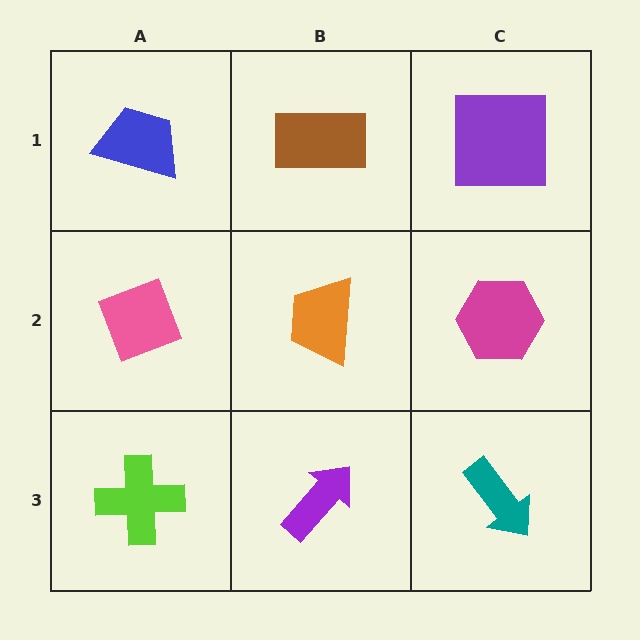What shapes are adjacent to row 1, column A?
A pink diamond (row 2, column A), a brown rectangle (row 1, column B).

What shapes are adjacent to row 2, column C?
A purple square (row 1, column C), a teal arrow (row 3, column C), an orange trapezoid (row 2, column B).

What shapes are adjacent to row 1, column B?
An orange trapezoid (row 2, column B), a blue trapezoid (row 1, column A), a purple square (row 1, column C).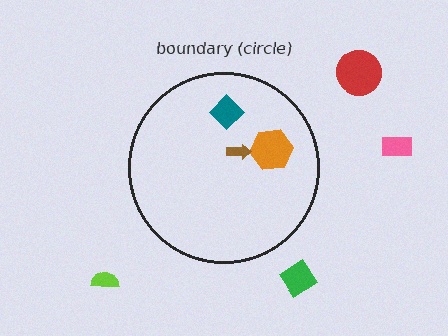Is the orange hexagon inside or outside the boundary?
Inside.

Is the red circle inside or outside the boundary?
Outside.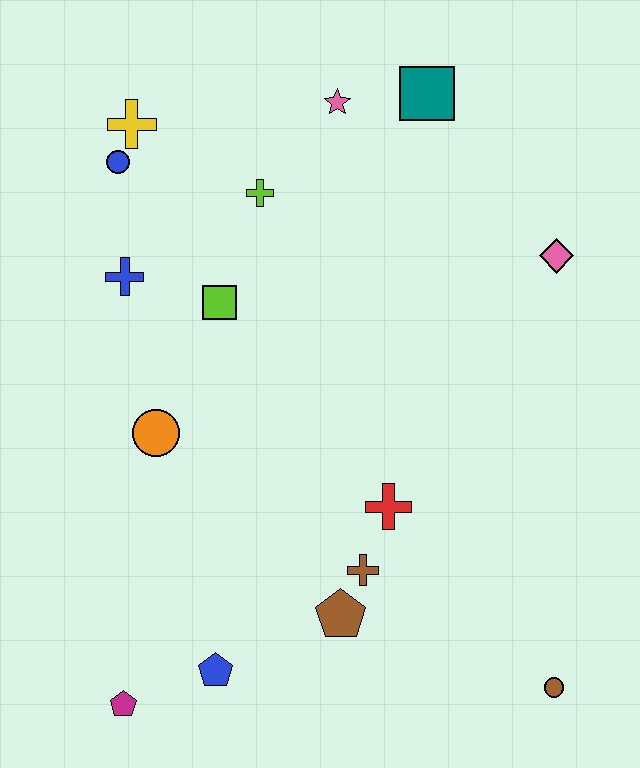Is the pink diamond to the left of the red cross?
No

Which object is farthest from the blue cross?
The brown circle is farthest from the blue cross.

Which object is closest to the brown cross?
The brown pentagon is closest to the brown cross.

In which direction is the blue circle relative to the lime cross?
The blue circle is to the left of the lime cross.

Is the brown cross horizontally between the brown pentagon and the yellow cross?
No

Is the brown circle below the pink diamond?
Yes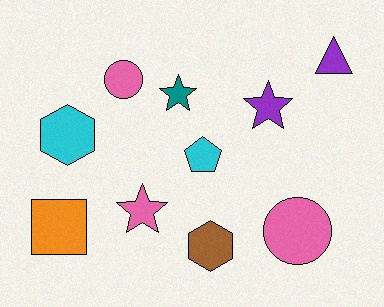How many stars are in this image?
There are 3 stars.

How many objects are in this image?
There are 10 objects.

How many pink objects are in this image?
There are 3 pink objects.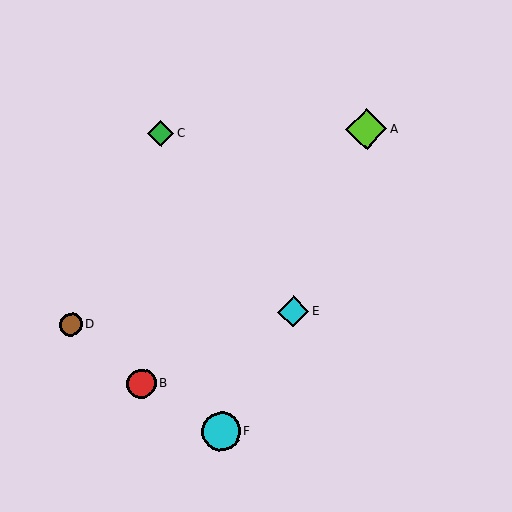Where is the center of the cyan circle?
The center of the cyan circle is at (221, 431).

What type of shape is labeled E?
Shape E is a cyan diamond.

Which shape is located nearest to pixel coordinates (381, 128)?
The lime diamond (labeled A) at (367, 129) is nearest to that location.